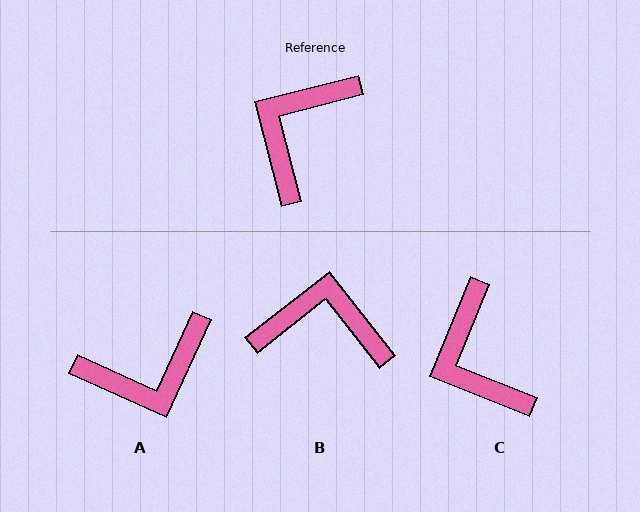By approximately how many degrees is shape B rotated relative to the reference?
Approximately 66 degrees clockwise.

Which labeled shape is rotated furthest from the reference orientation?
A, about 141 degrees away.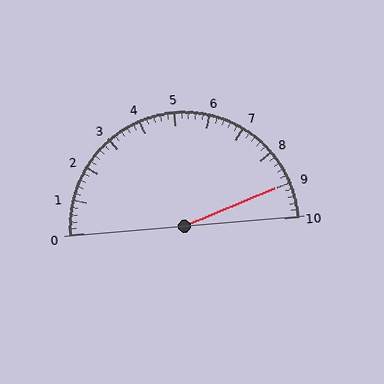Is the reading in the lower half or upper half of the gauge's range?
The reading is in the upper half of the range (0 to 10).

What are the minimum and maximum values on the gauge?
The gauge ranges from 0 to 10.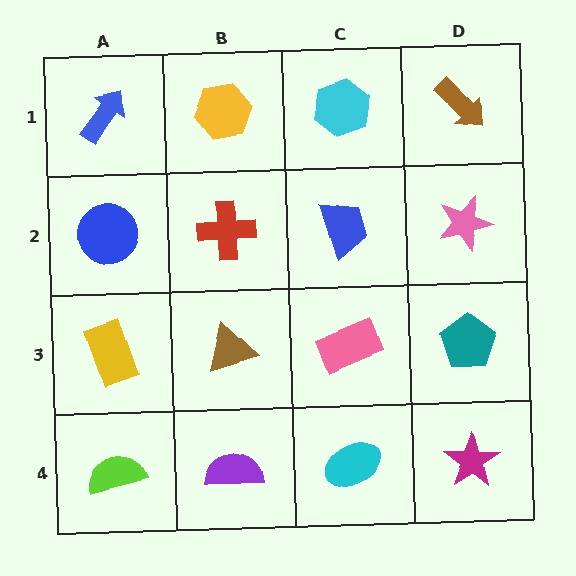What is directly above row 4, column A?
A yellow rectangle.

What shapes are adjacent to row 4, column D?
A teal pentagon (row 3, column D), a cyan ellipse (row 4, column C).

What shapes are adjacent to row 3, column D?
A pink star (row 2, column D), a magenta star (row 4, column D), a pink rectangle (row 3, column C).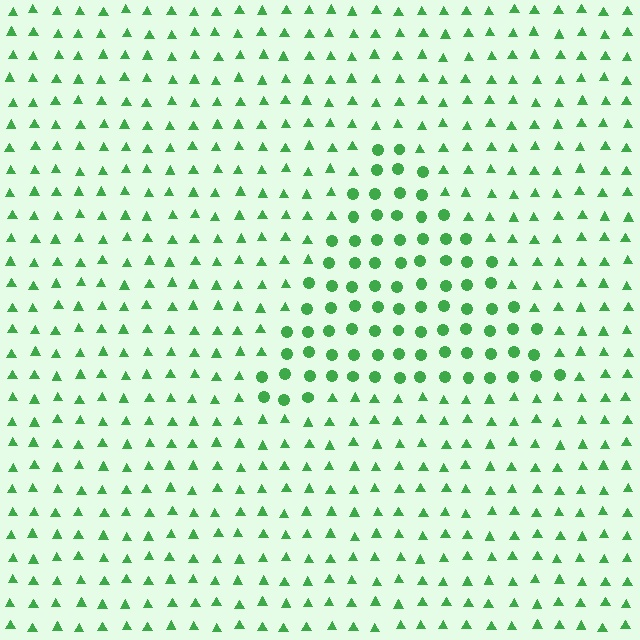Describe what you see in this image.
The image is filled with small green elements arranged in a uniform grid. A triangle-shaped region contains circles, while the surrounding area contains triangles. The boundary is defined purely by the change in element shape.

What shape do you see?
I see a triangle.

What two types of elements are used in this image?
The image uses circles inside the triangle region and triangles outside it.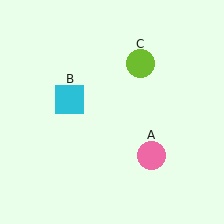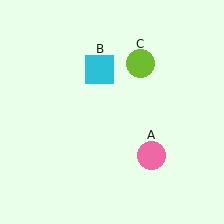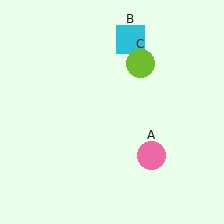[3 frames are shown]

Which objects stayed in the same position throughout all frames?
Pink circle (object A) and lime circle (object C) remained stationary.